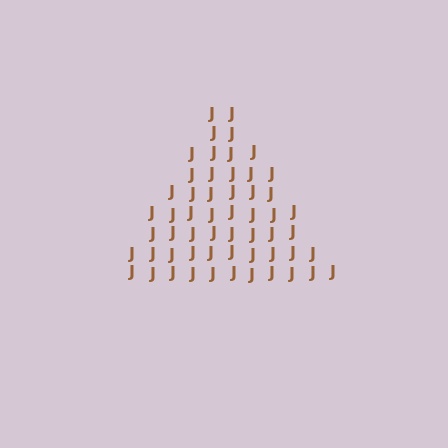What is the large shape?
The large shape is a triangle.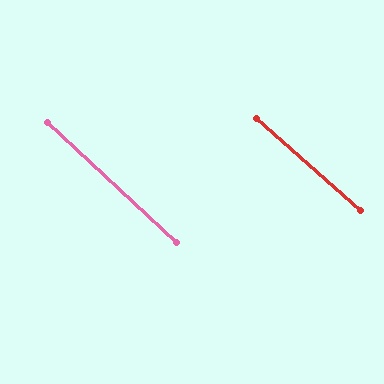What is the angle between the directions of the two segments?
Approximately 1 degree.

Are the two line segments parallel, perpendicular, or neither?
Parallel — their directions differ by only 1.4°.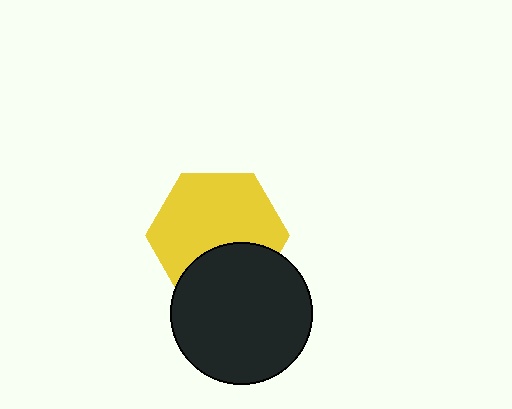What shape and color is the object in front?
The object in front is a black circle.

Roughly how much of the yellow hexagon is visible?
Most of it is visible (roughly 68%).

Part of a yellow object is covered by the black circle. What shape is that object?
It is a hexagon.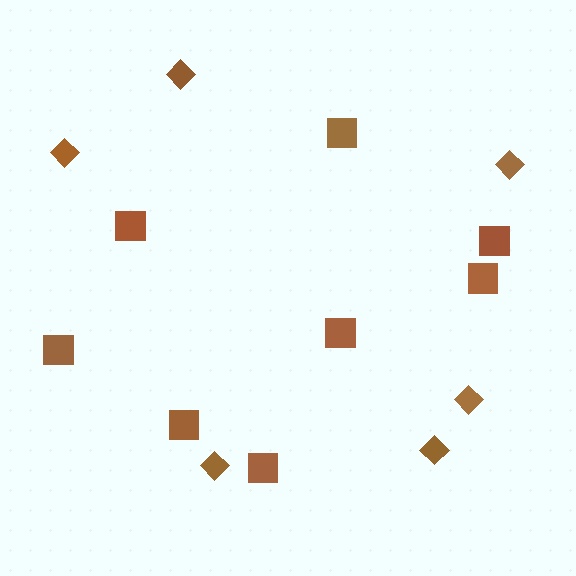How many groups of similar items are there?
There are 2 groups: one group of squares (8) and one group of diamonds (6).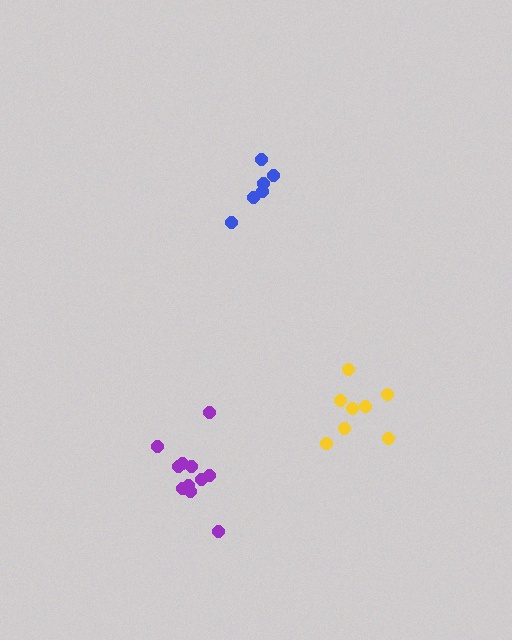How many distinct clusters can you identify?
There are 3 distinct clusters.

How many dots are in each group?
Group 1: 6 dots, Group 2: 8 dots, Group 3: 11 dots (25 total).